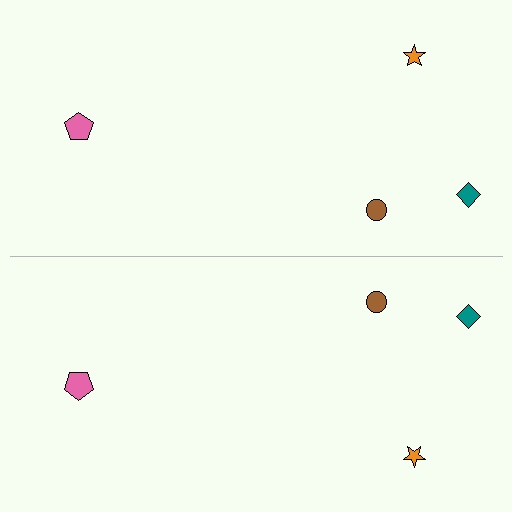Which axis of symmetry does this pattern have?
The pattern has a horizontal axis of symmetry running through the center of the image.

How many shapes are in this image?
There are 8 shapes in this image.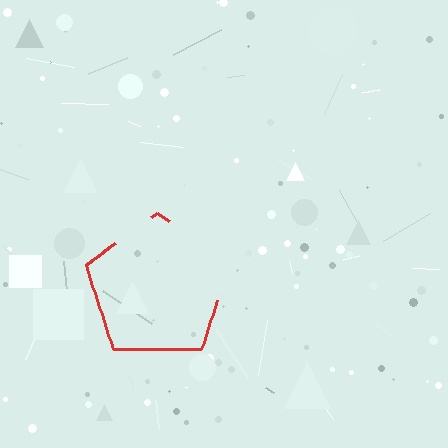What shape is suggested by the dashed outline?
The dashed outline suggests a pentagon.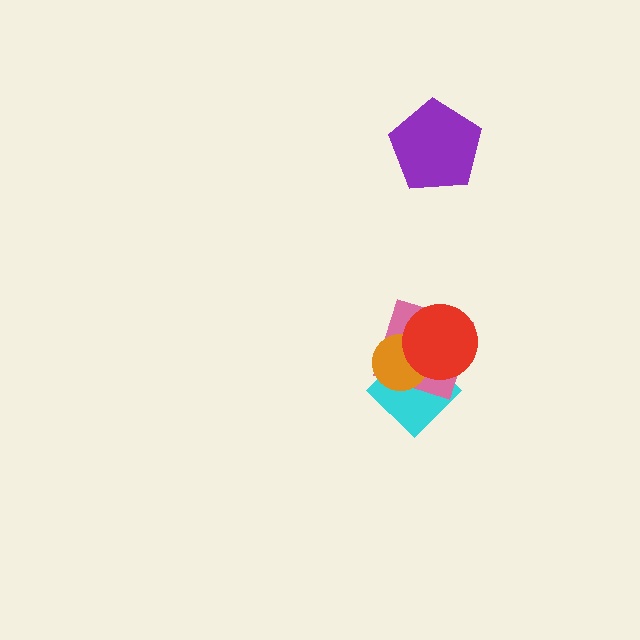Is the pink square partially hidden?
Yes, it is partially covered by another shape.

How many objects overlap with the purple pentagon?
0 objects overlap with the purple pentagon.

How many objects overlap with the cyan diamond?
3 objects overlap with the cyan diamond.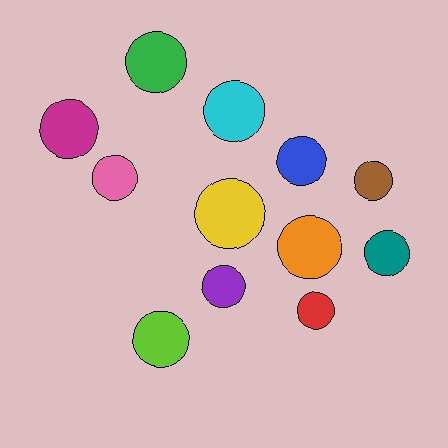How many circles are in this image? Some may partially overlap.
There are 12 circles.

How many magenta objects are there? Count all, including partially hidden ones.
There is 1 magenta object.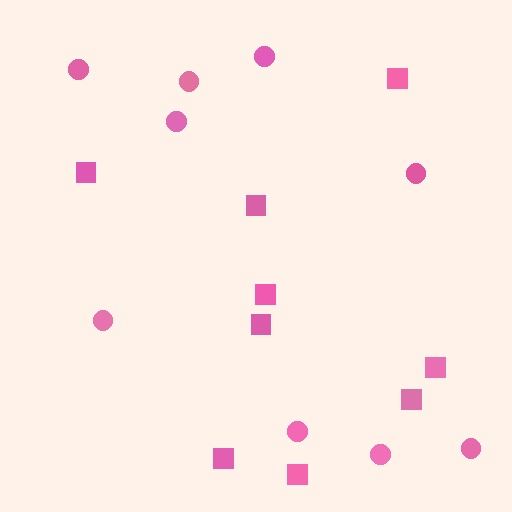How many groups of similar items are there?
There are 2 groups: one group of circles (9) and one group of squares (9).